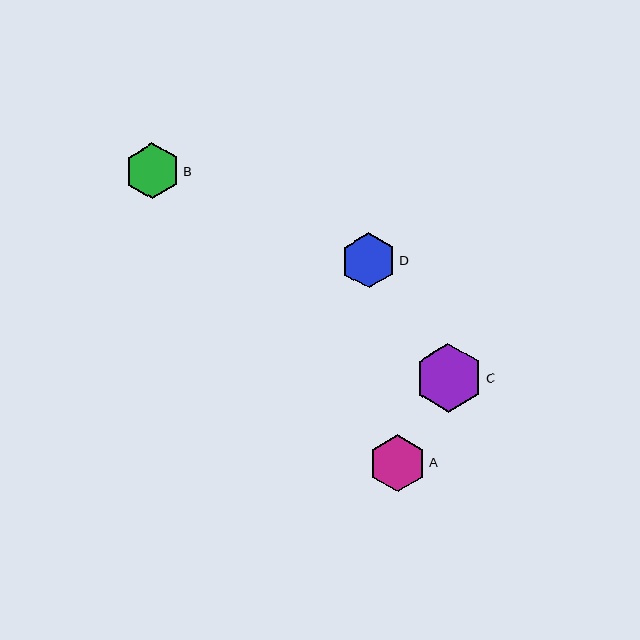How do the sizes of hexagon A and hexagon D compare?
Hexagon A and hexagon D are approximately the same size.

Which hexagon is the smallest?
Hexagon D is the smallest with a size of approximately 55 pixels.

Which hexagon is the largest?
Hexagon C is the largest with a size of approximately 69 pixels.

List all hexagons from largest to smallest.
From largest to smallest: C, A, B, D.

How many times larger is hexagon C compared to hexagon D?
Hexagon C is approximately 1.2 times the size of hexagon D.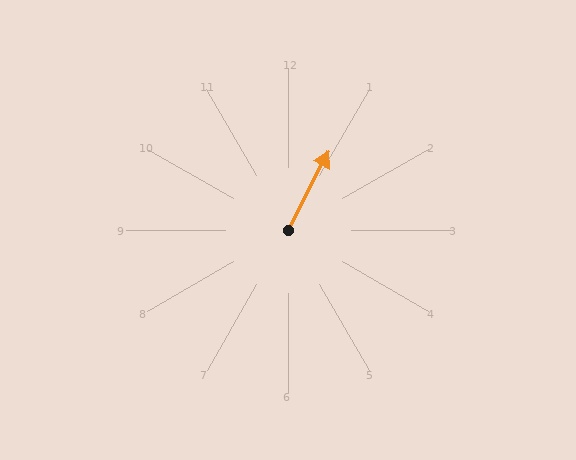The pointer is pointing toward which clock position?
Roughly 1 o'clock.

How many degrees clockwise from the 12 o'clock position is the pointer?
Approximately 27 degrees.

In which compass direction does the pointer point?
Northeast.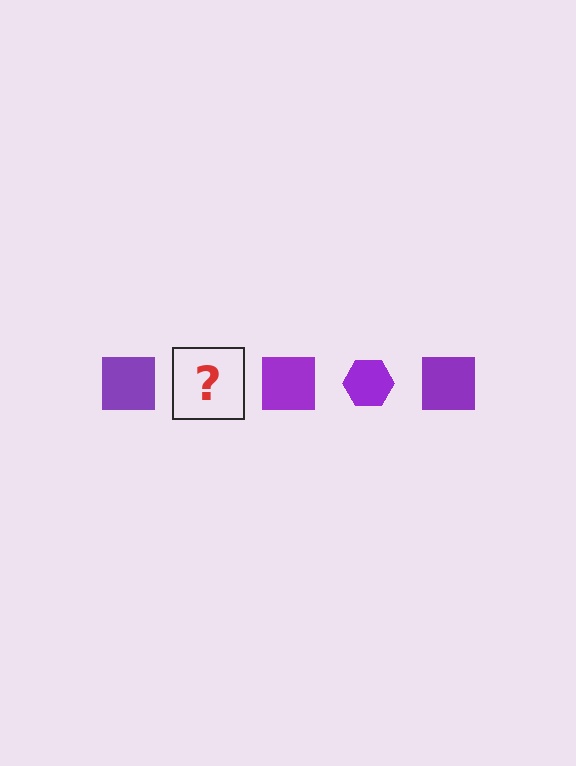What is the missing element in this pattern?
The missing element is a purple hexagon.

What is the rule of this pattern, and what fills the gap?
The rule is that the pattern cycles through square, hexagon shapes in purple. The gap should be filled with a purple hexagon.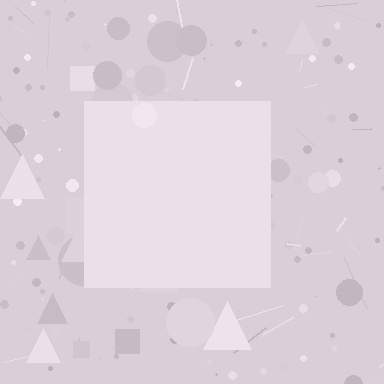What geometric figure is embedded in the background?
A square is embedded in the background.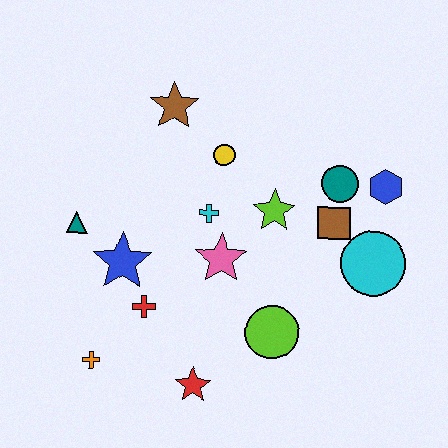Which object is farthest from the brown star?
The red star is farthest from the brown star.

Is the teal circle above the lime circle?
Yes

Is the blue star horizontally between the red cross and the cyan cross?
No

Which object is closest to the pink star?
The cyan cross is closest to the pink star.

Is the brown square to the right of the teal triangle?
Yes